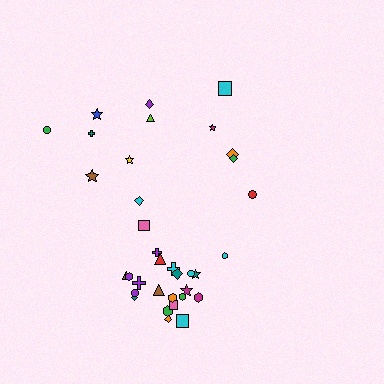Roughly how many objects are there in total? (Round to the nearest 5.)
Roughly 35 objects in total.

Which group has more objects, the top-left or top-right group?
The top-left group.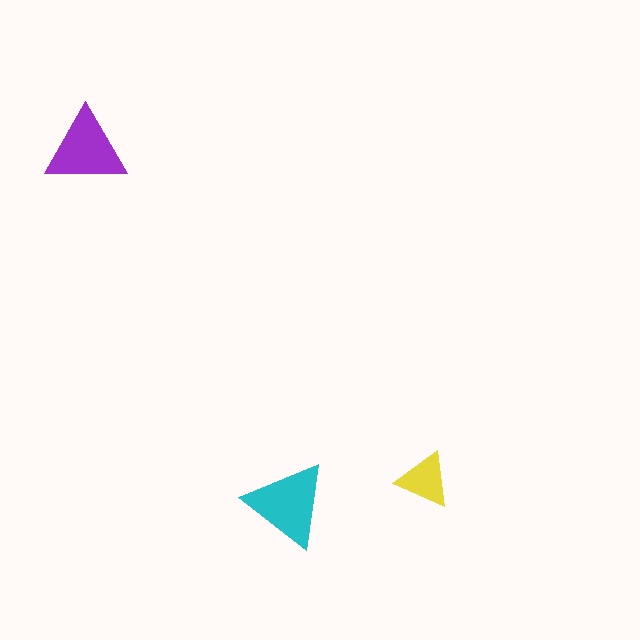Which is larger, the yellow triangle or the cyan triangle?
The cyan one.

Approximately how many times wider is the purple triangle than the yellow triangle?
About 1.5 times wider.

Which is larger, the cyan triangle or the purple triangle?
The cyan one.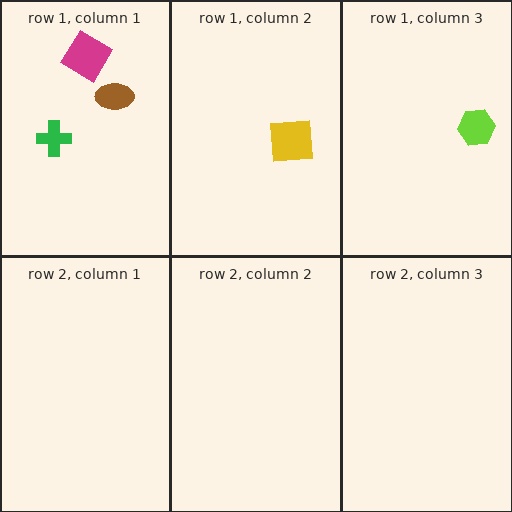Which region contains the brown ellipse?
The row 1, column 1 region.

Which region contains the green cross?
The row 1, column 1 region.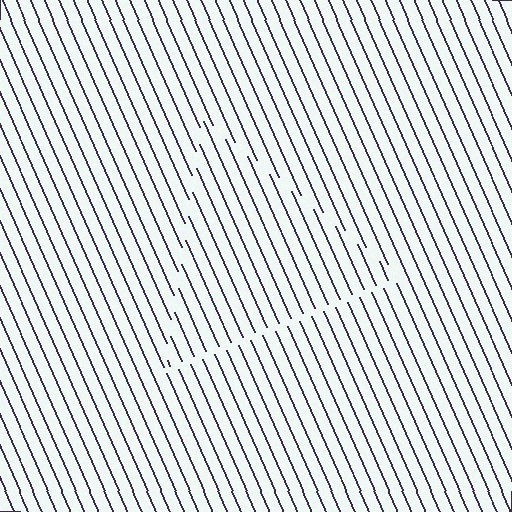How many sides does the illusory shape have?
3 sides — the line-ends trace a triangle.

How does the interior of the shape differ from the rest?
The interior of the shape contains the same grating, shifted by half a period — the contour is defined by the phase discontinuity where line-ends from the inner and outer gratings abut.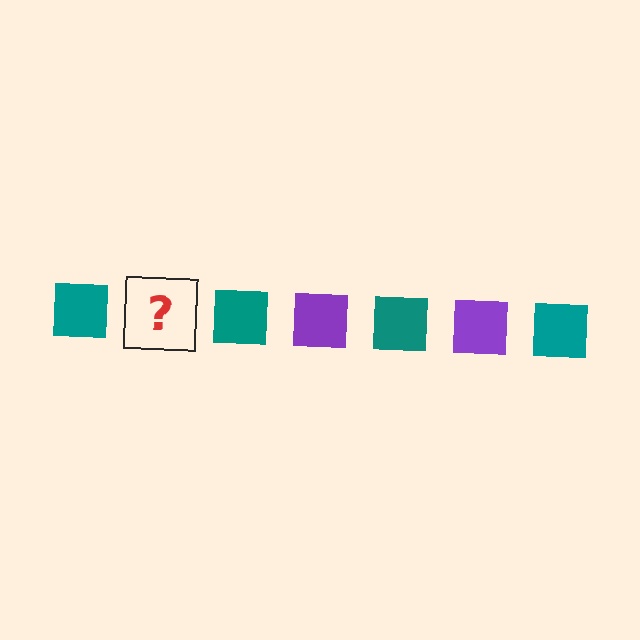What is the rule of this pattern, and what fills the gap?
The rule is that the pattern cycles through teal, purple squares. The gap should be filled with a purple square.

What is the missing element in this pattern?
The missing element is a purple square.